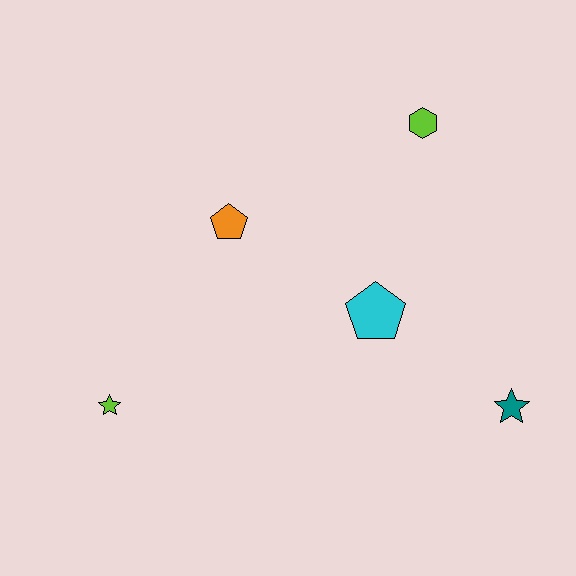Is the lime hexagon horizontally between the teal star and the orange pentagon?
Yes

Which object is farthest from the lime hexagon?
The lime star is farthest from the lime hexagon.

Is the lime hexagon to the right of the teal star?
No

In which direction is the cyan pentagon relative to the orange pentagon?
The cyan pentagon is to the right of the orange pentagon.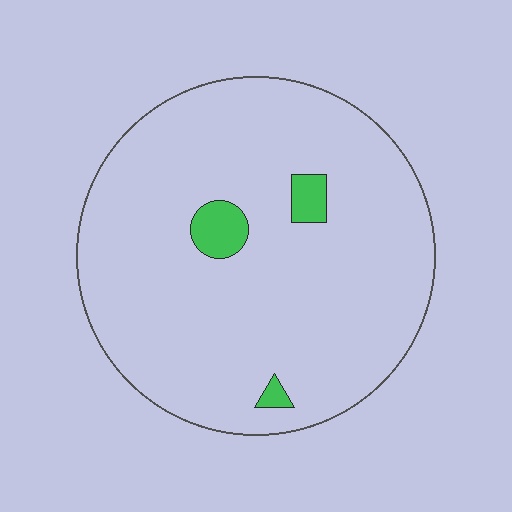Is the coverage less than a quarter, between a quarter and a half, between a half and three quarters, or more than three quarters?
Less than a quarter.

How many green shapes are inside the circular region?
3.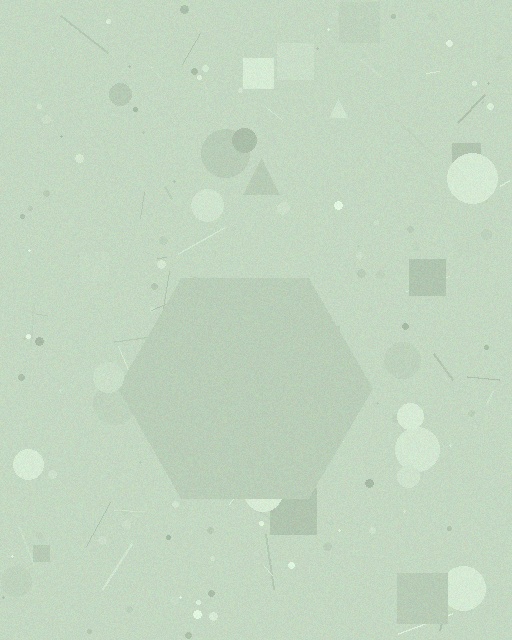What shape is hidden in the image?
A hexagon is hidden in the image.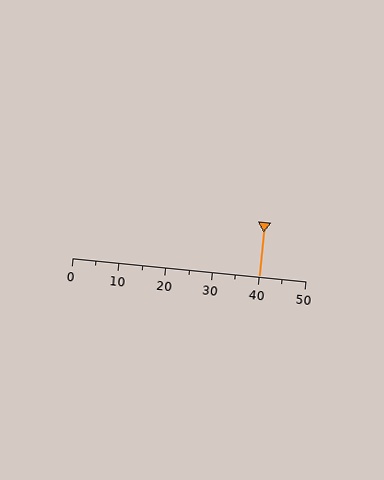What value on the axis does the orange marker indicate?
The marker indicates approximately 40.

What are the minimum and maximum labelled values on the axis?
The axis runs from 0 to 50.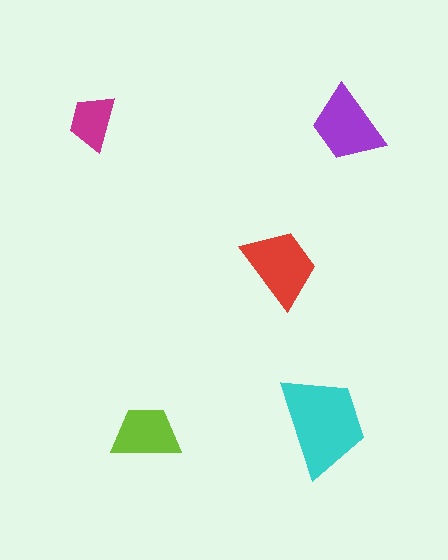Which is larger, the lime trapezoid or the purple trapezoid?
The purple one.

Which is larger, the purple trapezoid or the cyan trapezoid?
The cyan one.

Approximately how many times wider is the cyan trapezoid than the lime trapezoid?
About 1.5 times wider.